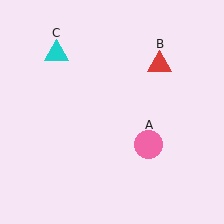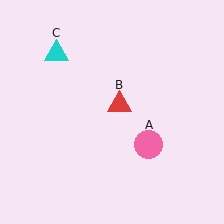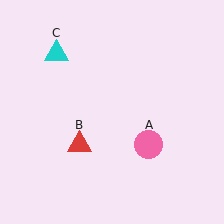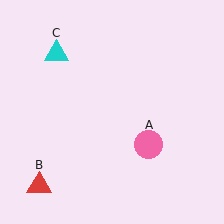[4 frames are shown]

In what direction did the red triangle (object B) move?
The red triangle (object B) moved down and to the left.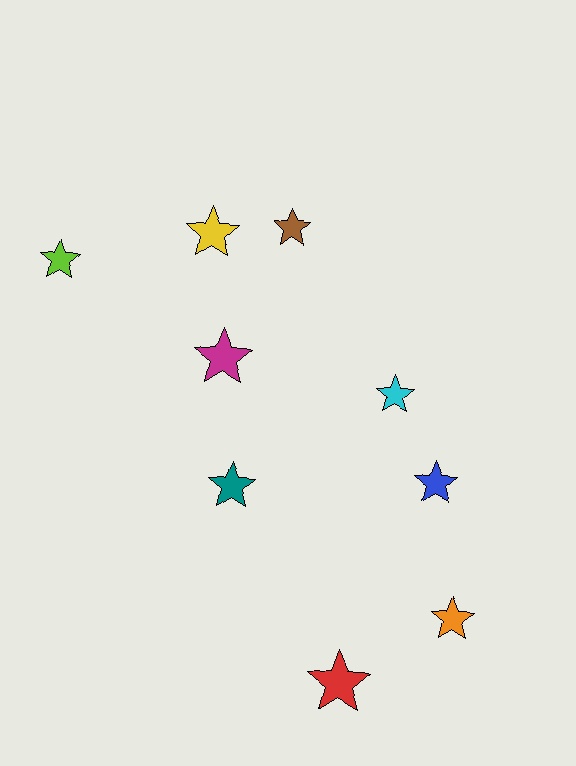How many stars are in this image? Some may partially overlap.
There are 9 stars.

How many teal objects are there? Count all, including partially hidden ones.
There is 1 teal object.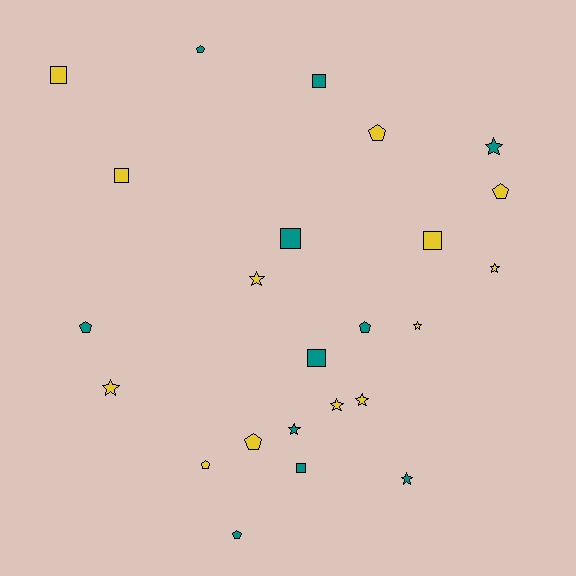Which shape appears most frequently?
Star, with 9 objects.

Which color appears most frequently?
Yellow, with 13 objects.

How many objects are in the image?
There are 24 objects.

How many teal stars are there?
There are 3 teal stars.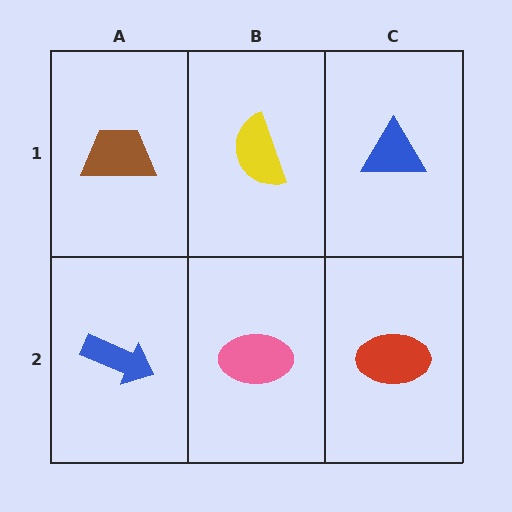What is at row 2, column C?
A red ellipse.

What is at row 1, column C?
A blue triangle.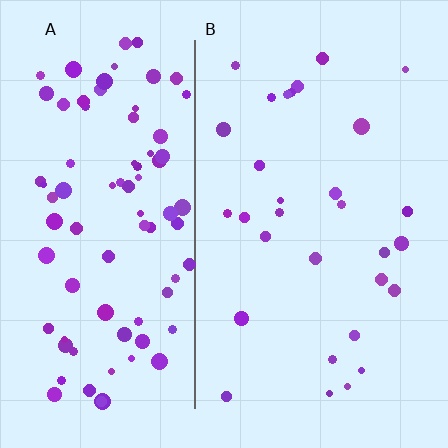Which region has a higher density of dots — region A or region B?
A (the left).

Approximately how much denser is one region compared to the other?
Approximately 2.9× — region A over region B.